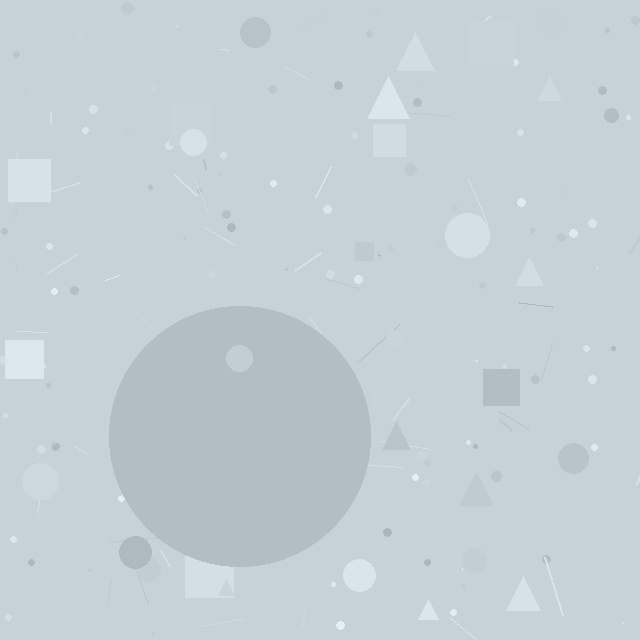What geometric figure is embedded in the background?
A circle is embedded in the background.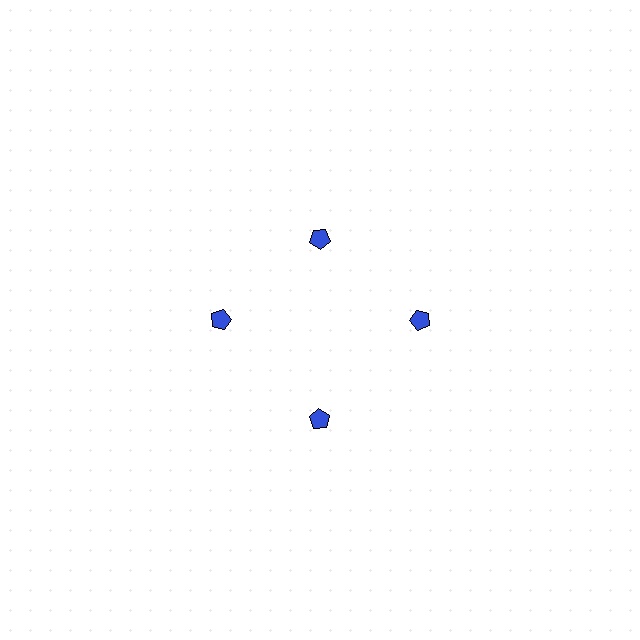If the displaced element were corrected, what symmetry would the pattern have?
It would have 4-fold rotational symmetry — the pattern would map onto itself every 90 degrees.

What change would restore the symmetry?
The symmetry would be restored by moving it outward, back onto the ring so that all 4 pentagons sit at equal angles and equal distance from the center.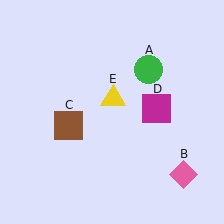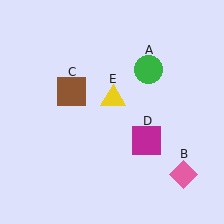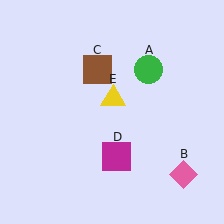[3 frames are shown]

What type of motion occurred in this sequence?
The brown square (object C), magenta square (object D) rotated clockwise around the center of the scene.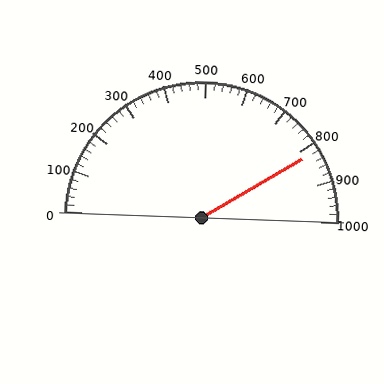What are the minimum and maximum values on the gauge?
The gauge ranges from 0 to 1000.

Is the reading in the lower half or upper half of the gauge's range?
The reading is in the upper half of the range (0 to 1000).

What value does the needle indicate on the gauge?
The needle indicates approximately 820.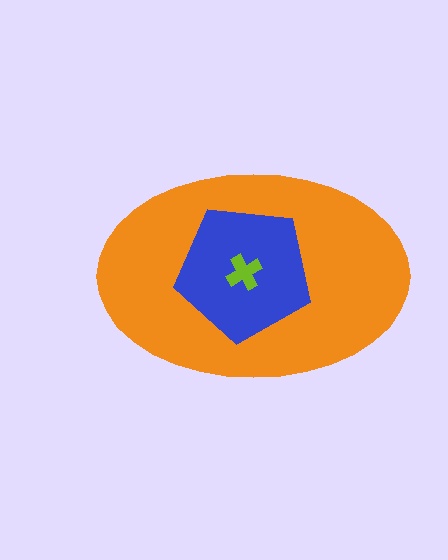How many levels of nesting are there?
3.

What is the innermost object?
The lime cross.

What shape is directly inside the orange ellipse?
The blue pentagon.